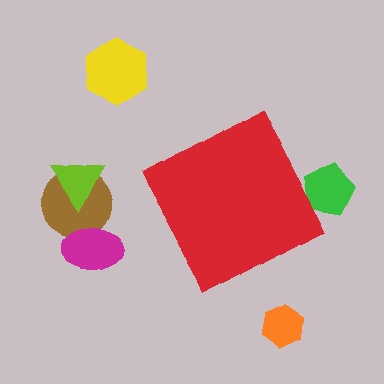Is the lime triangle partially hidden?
No, the lime triangle is fully visible.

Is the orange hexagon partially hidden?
No, the orange hexagon is fully visible.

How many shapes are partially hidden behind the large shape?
1 shape is partially hidden.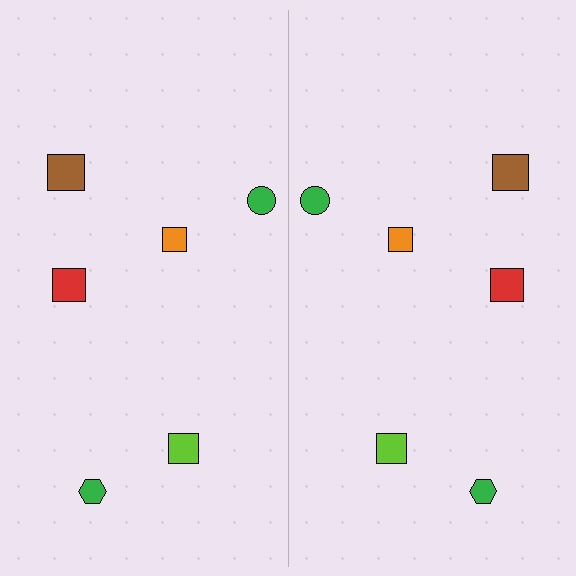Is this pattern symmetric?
Yes, this pattern has bilateral (reflection) symmetry.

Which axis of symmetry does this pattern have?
The pattern has a vertical axis of symmetry running through the center of the image.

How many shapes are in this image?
There are 12 shapes in this image.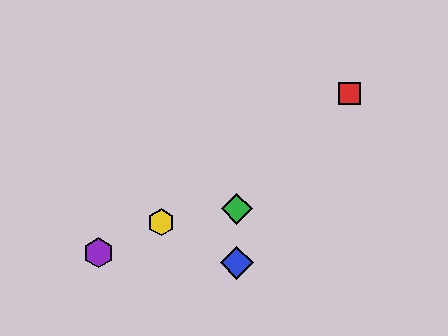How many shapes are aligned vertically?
2 shapes (the blue diamond, the green diamond) are aligned vertically.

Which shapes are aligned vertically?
The blue diamond, the green diamond are aligned vertically.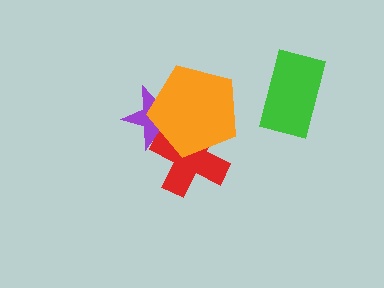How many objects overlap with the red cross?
2 objects overlap with the red cross.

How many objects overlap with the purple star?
2 objects overlap with the purple star.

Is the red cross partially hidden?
Yes, it is partially covered by another shape.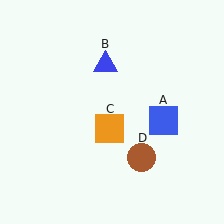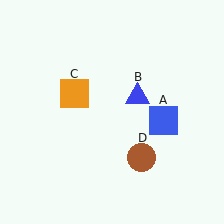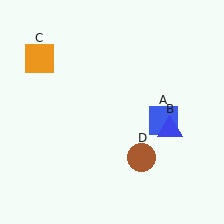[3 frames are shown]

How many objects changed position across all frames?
2 objects changed position: blue triangle (object B), orange square (object C).